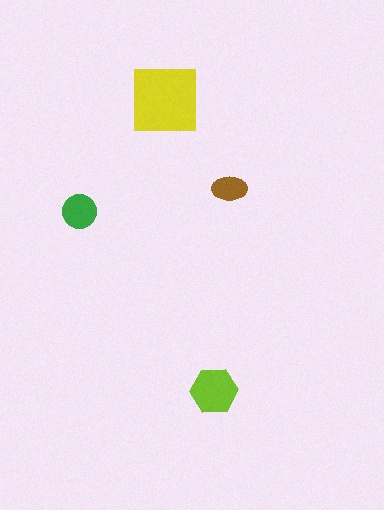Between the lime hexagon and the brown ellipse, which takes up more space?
The lime hexagon.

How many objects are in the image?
There are 4 objects in the image.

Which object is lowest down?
The lime hexagon is bottommost.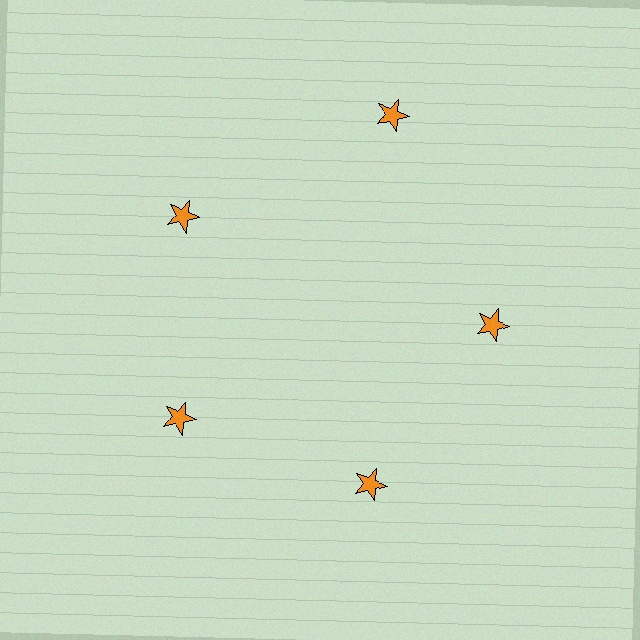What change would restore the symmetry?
The symmetry would be restored by moving it inward, back onto the ring so that all 5 stars sit at equal angles and equal distance from the center.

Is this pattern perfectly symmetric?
No. The 5 orange stars are arranged in a ring, but one element near the 1 o'clock position is pushed outward from the center, breaking the 5-fold rotational symmetry.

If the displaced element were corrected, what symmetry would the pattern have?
It would have 5-fold rotational symmetry — the pattern would map onto itself every 72 degrees.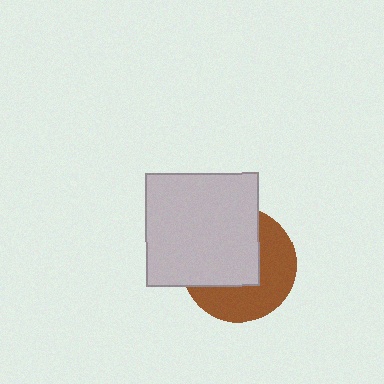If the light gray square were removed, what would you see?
You would see the complete brown circle.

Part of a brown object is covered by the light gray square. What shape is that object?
It is a circle.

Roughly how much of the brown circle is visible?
About half of it is visible (roughly 47%).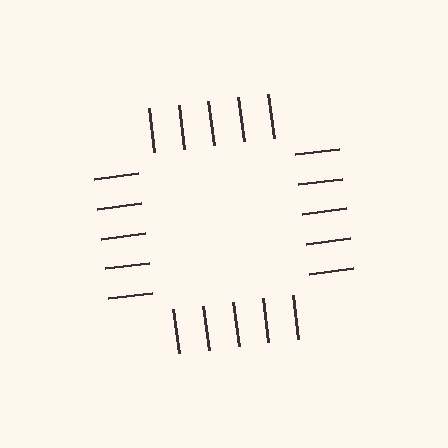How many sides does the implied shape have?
4 sides — the line-ends trace a square.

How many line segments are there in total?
20 — 5 along each of the 4 edges.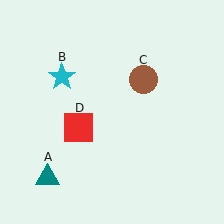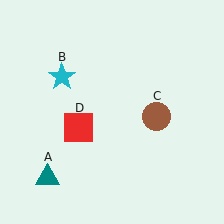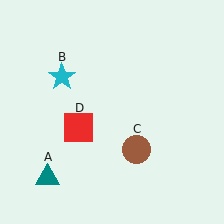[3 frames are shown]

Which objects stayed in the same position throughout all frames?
Teal triangle (object A) and cyan star (object B) and red square (object D) remained stationary.